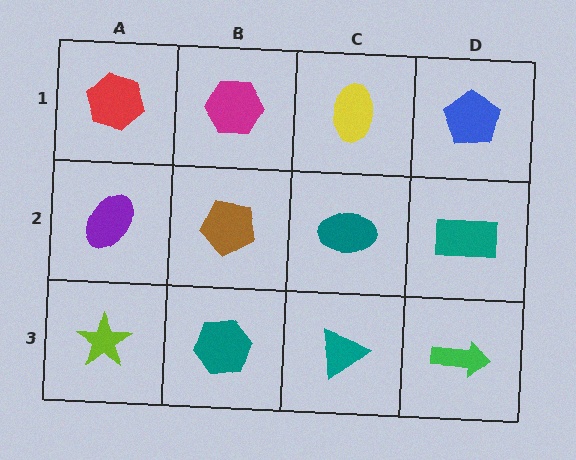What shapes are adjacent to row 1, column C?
A teal ellipse (row 2, column C), a magenta hexagon (row 1, column B), a blue pentagon (row 1, column D).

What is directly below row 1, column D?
A teal rectangle.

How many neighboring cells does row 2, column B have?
4.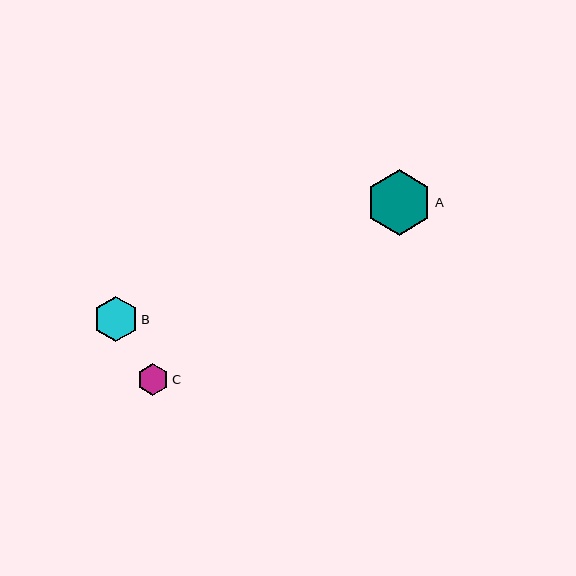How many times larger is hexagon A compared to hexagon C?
Hexagon A is approximately 2.1 times the size of hexagon C.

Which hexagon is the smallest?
Hexagon C is the smallest with a size of approximately 32 pixels.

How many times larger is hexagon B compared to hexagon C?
Hexagon B is approximately 1.4 times the size of hexagon C.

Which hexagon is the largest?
Hexagon A is the largest with a size of approximately 66 pixels.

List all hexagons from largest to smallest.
From largest to smallest: A, B, C.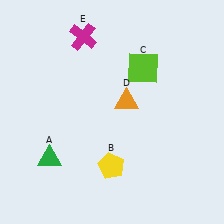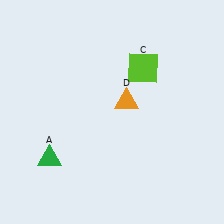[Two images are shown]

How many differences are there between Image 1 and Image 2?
There are 2 differences between the two images.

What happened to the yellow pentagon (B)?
The yellow pentagon (B) was removed in Image 2. It was in the bottom-left area of Image 1.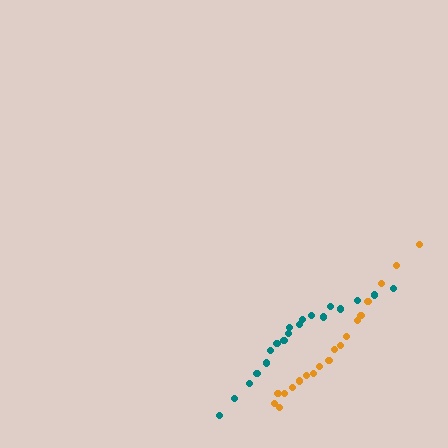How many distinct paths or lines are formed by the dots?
There are 2 distinct paths.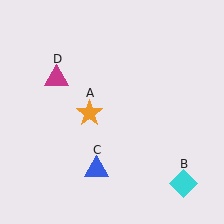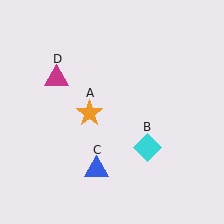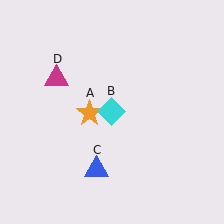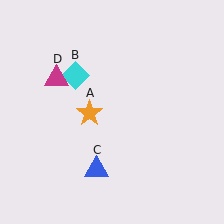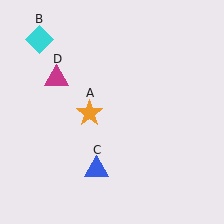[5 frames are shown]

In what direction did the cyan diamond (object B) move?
The cyan diamond (object B) moved up and to the left.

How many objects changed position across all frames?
1 object changed position: cyan diamond (object B).